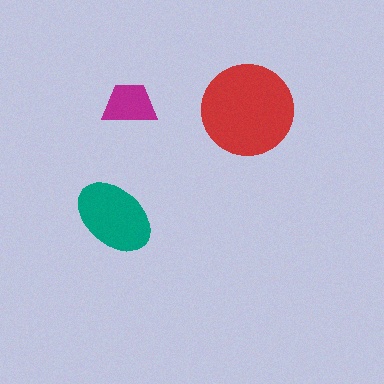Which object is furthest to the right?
The red circle is rightmost.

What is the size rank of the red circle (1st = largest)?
1st.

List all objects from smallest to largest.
The magenta trapezoid, the teal ellipse, the red circle.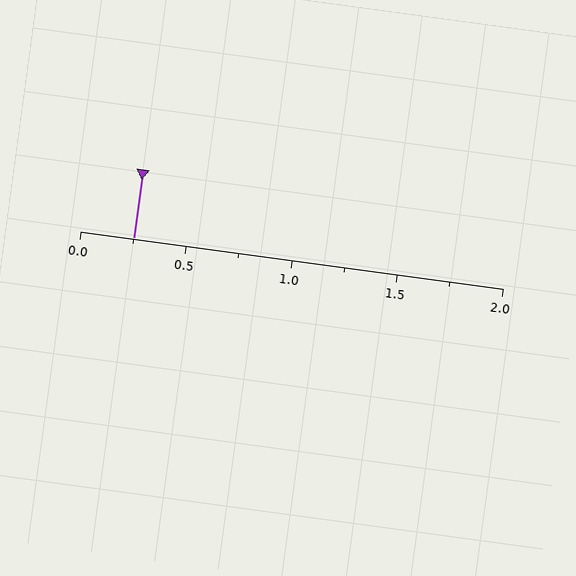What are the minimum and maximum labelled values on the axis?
The axis runs from 0.0 to 2.0.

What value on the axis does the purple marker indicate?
The marker indicates approximately 0.25.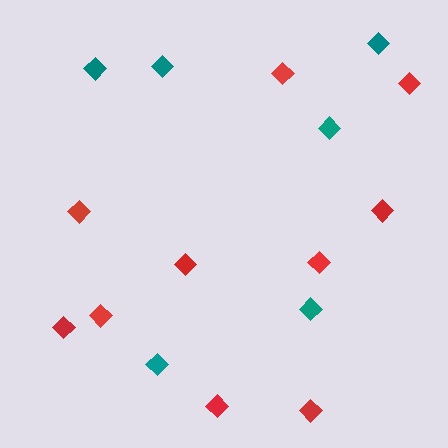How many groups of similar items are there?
There are 2 groups: one group of teal diamonds (6) and one group of red diamonds (10).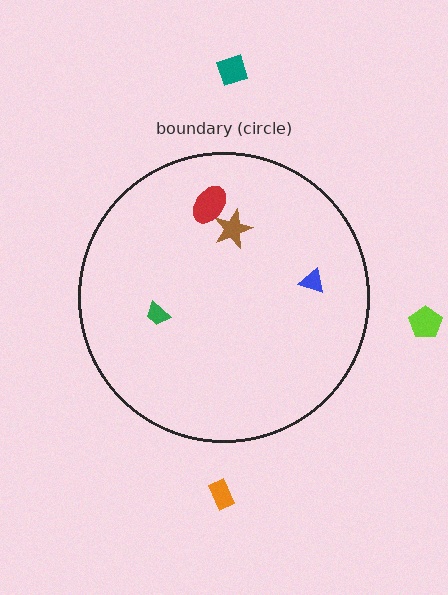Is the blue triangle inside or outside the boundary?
Inside.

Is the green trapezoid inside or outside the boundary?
Inside.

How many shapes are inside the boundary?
4 inside, 3 outside.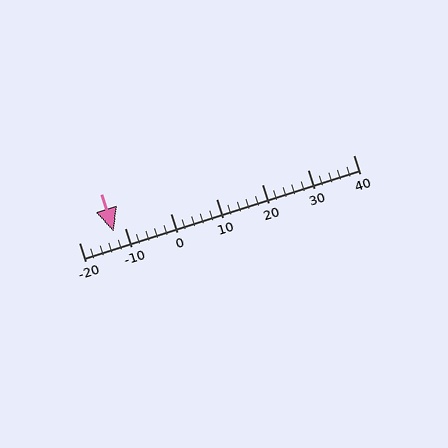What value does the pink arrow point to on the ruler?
The pink arrow points to approximately -12.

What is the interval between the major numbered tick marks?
The major tick marks are spaced 10 units apart.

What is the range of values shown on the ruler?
The ruler shows values from -20 to 40.